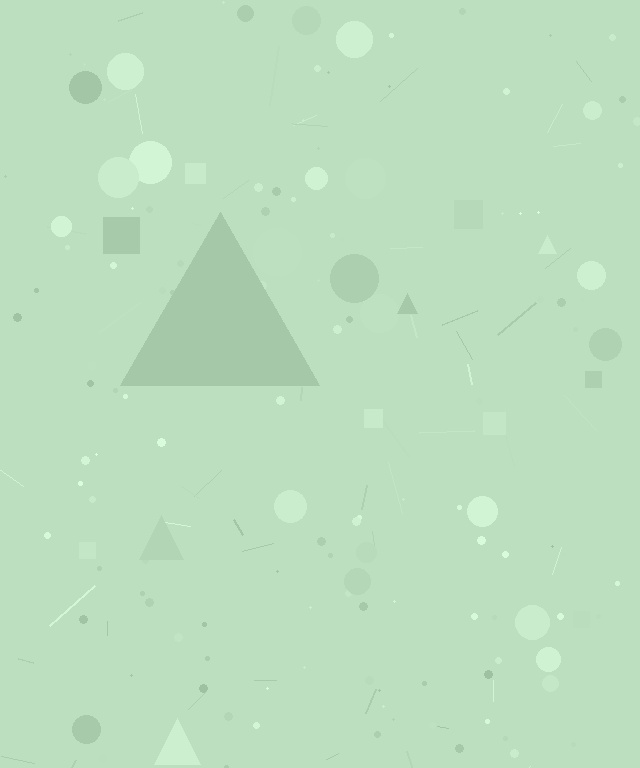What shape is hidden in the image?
A triangle is hidden in the image.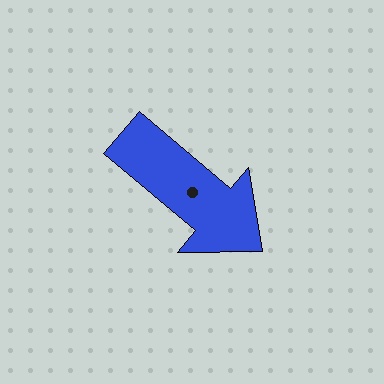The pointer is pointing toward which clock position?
Roughly 4 o'clock.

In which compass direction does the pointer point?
Southeast.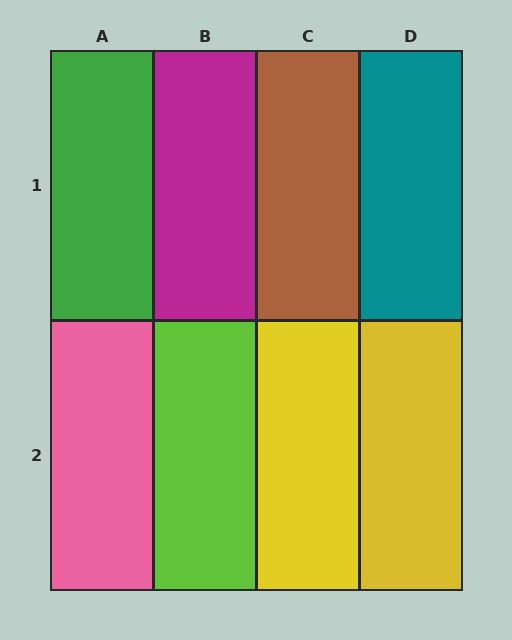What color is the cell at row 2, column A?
Pink.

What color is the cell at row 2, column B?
Lime.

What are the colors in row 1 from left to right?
Green, magenta, brown, teal.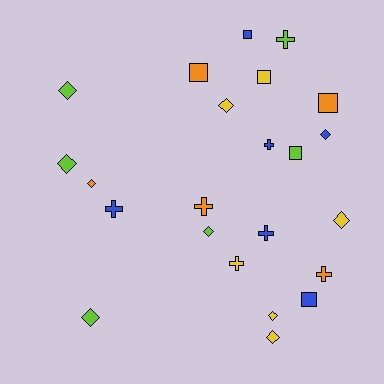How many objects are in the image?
There are 23 objects.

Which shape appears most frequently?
Diamond, with 10 objects.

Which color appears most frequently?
Yellow, with 6 objects.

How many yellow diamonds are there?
There are 4 yellow diamonds.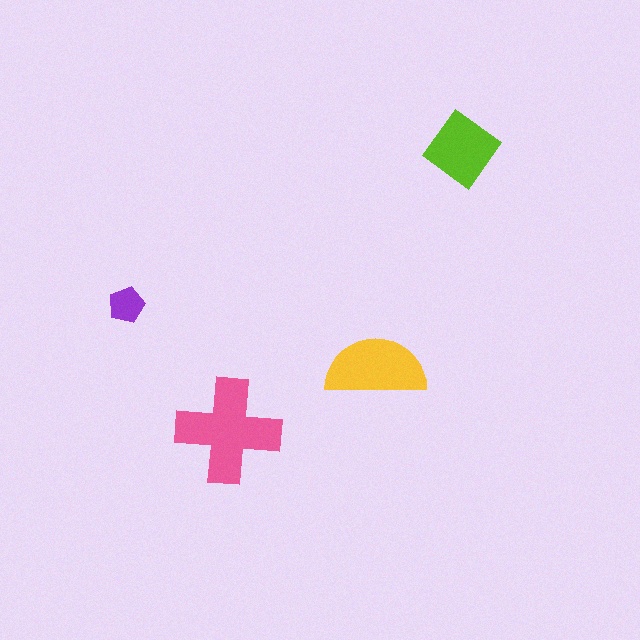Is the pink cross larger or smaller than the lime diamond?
Larger.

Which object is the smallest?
The purple pentagon.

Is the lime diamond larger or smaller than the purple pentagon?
Larger.